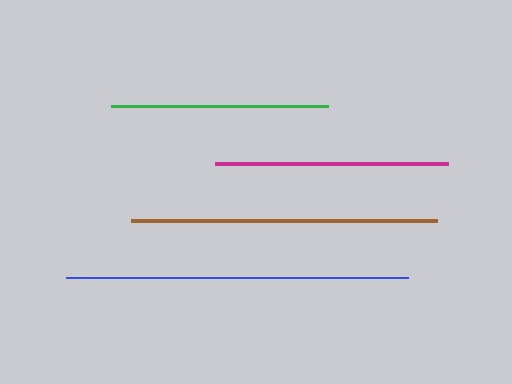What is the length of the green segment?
The green segment is approximately 217 pixels long.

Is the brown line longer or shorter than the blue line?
The blue line is longer than the brown line.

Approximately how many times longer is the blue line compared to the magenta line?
The blue line is approximately 1.5 times the length of the magenta line.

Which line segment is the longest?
The blue line is the longest at approximately 343 pixels.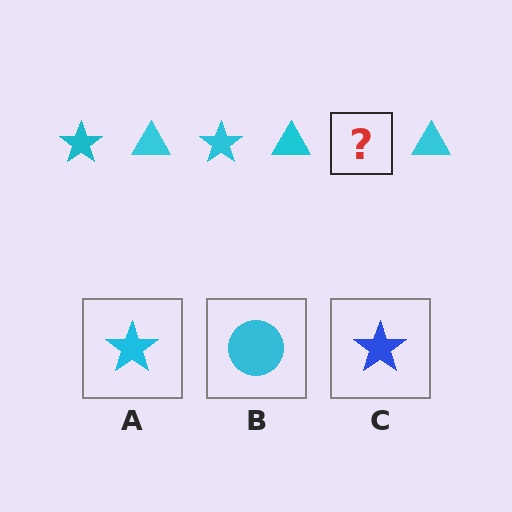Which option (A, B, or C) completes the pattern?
A.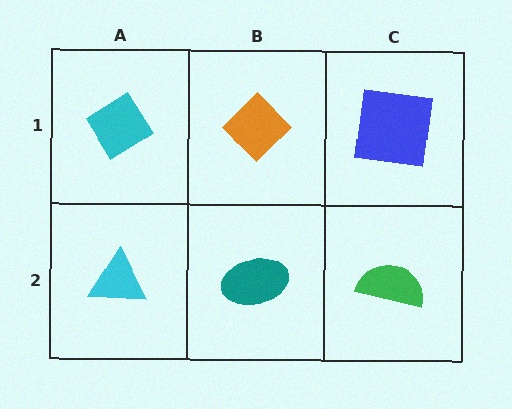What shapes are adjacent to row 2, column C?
A blue square (row 1, column C), a teal ellipse (row 2, column B).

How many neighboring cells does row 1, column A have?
2.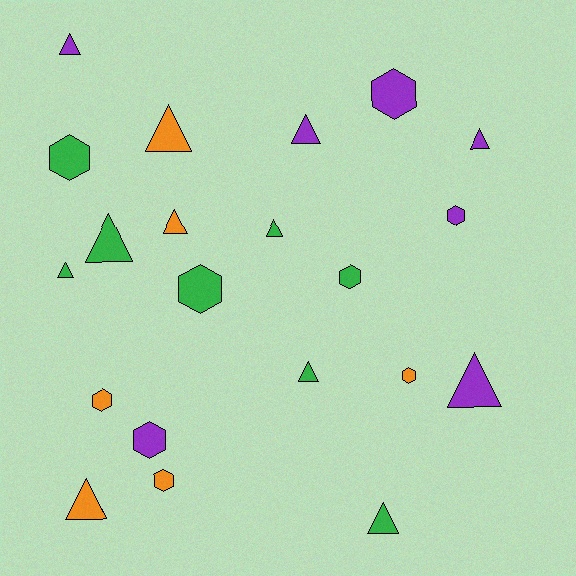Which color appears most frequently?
Green, with 8 objects.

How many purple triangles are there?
There are 4 purple triangles.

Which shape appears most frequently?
Triangle, with 12 objects.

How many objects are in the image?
There are 21 objects.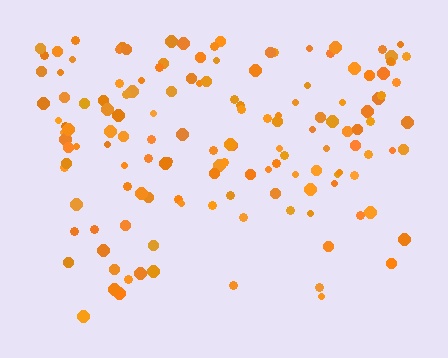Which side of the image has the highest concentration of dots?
The top.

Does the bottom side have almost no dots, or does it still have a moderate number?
Still a moderate number, just noticeably fewer than the top.